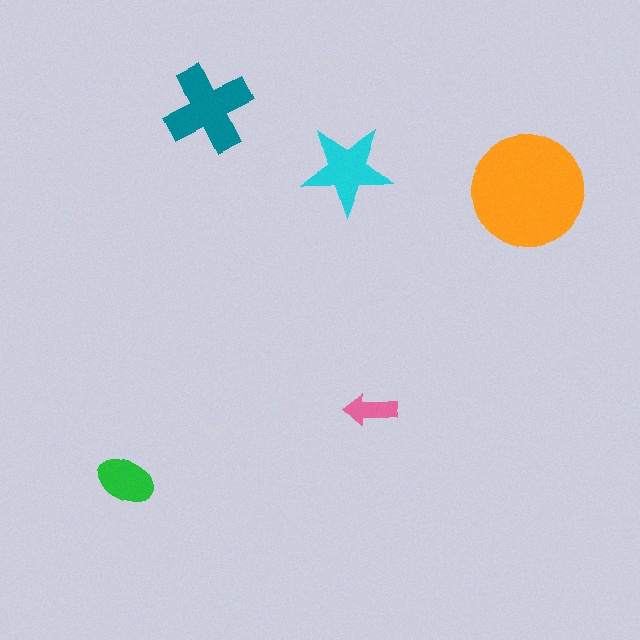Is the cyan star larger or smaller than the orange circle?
Smaller.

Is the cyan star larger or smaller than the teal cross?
Smaller.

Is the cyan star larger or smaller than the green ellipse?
Larger.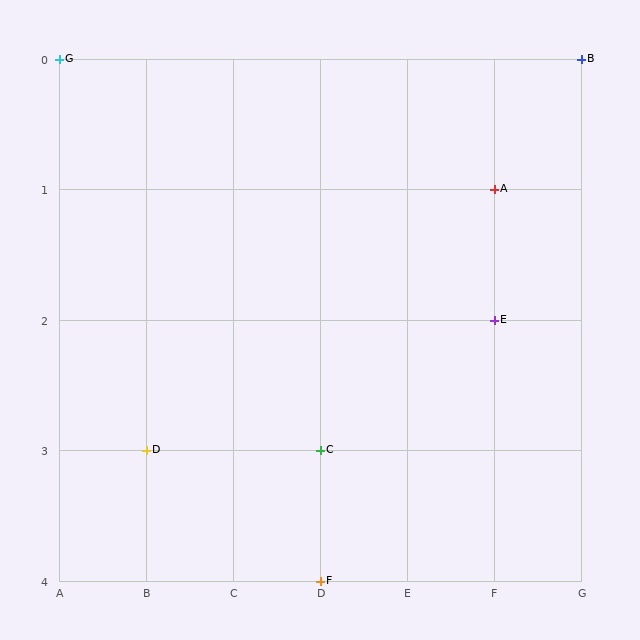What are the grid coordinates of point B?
Point B is at grid coordinates (G, 0).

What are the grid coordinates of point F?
Point F is at grid coordinates (D, 4).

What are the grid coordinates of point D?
Point D is at grid coordinates (B, 3).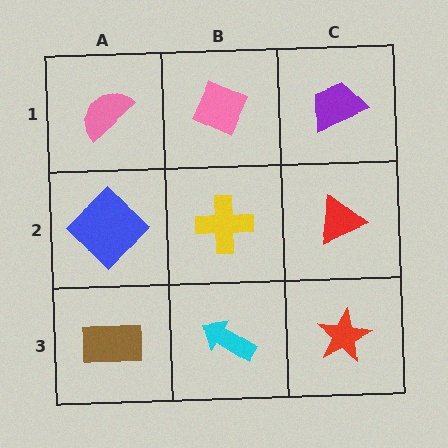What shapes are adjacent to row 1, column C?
A red triangle (row 2, column C), a pink diamond (row 1, column B).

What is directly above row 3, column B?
A yellow cross.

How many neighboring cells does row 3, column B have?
3.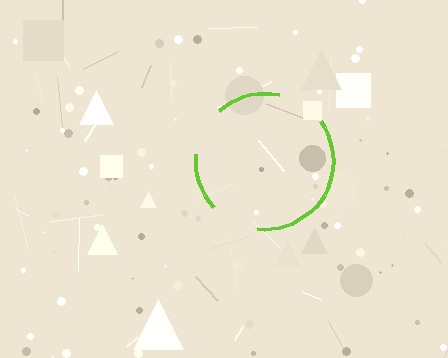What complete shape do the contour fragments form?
The contour fragments form a circle.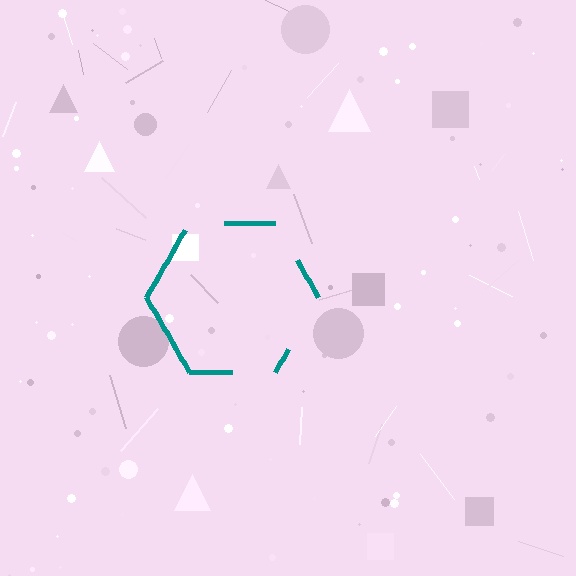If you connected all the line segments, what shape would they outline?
They would outline a hexagon.